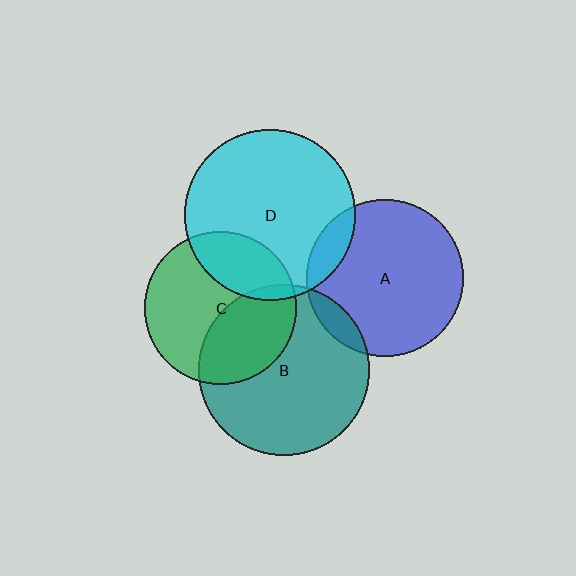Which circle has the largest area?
Circle D (cyan).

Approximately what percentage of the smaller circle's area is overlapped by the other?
Approximately 5%.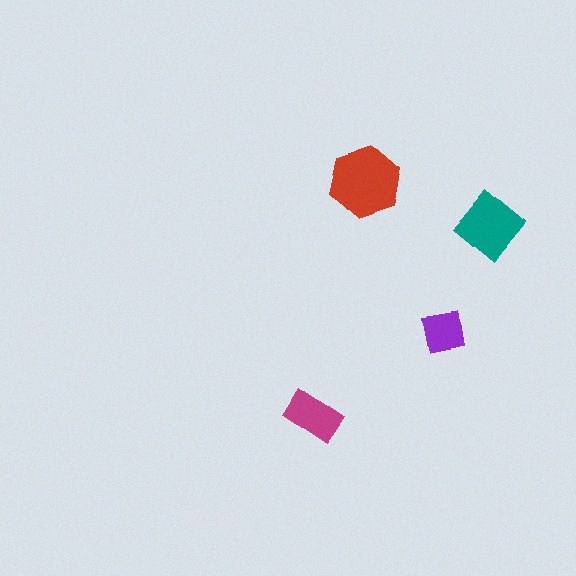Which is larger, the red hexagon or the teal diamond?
The red hexagon.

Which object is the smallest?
The purple square.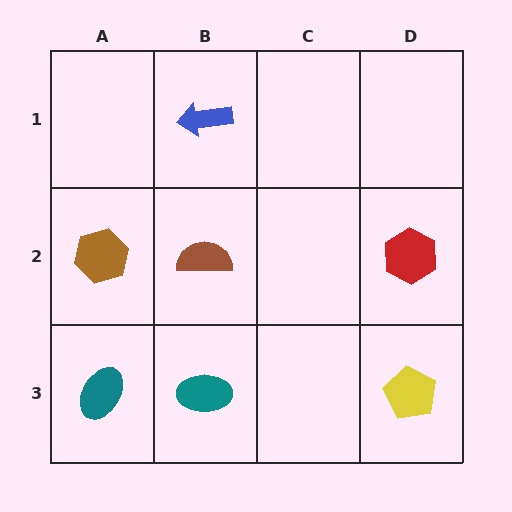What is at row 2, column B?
A brown semicircle.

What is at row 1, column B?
A blue arrow.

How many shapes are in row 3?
3 shapes.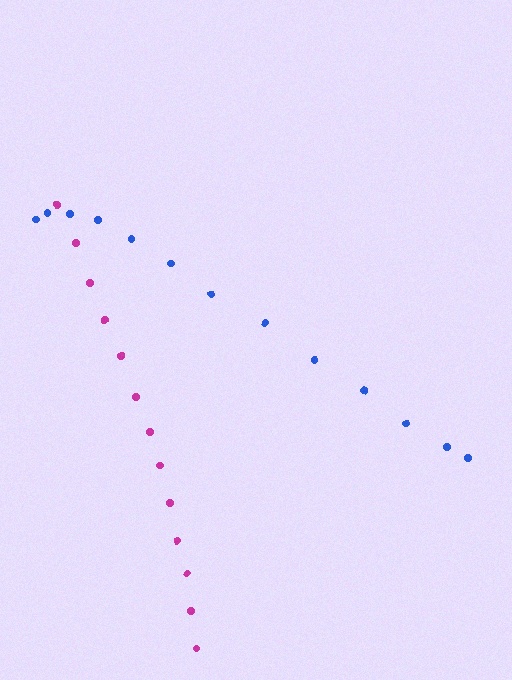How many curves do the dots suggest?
There are 2 distinct paths.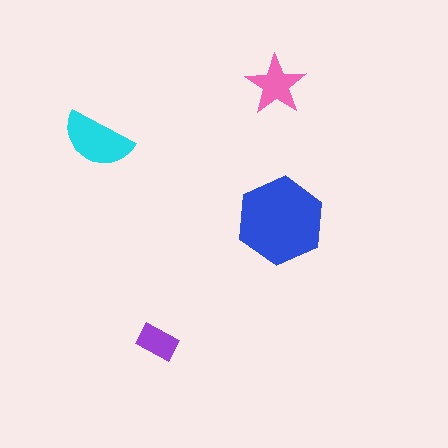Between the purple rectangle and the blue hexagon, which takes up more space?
The blue hexagon.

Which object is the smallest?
The purple rectangle.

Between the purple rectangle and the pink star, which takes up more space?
The pink star.